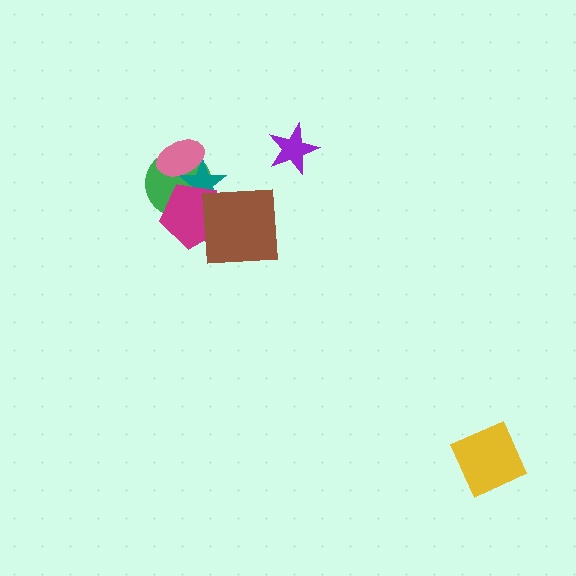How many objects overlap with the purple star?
0 objects overlap with the purple star.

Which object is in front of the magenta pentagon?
The brown square is in front of the magenta pentagon.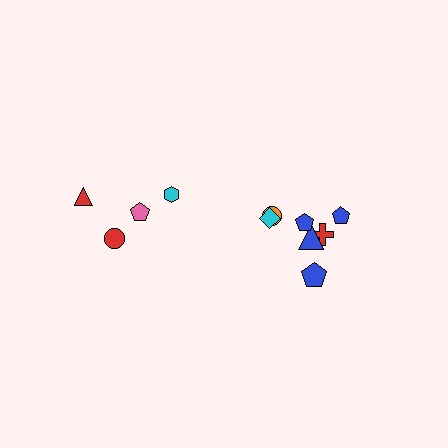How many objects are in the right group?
There are 7 objects.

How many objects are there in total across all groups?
There are 11 objects.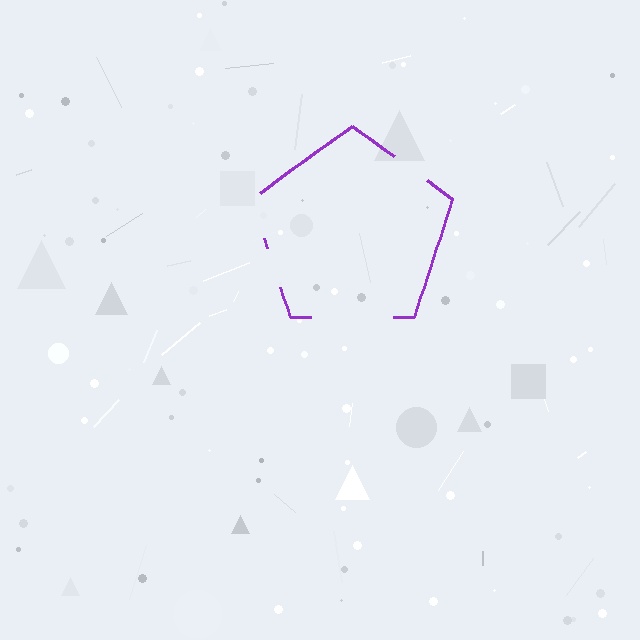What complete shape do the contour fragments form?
The contour fragments form a pentagon.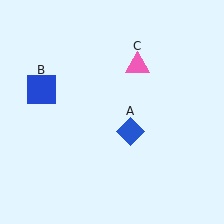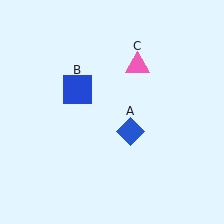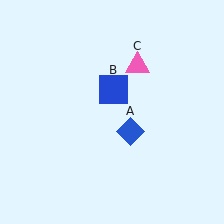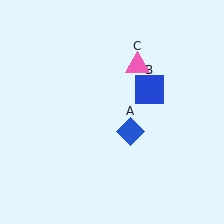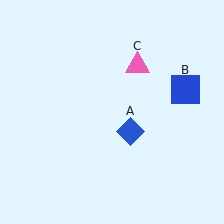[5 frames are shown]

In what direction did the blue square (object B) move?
The blue square (object B) moved right.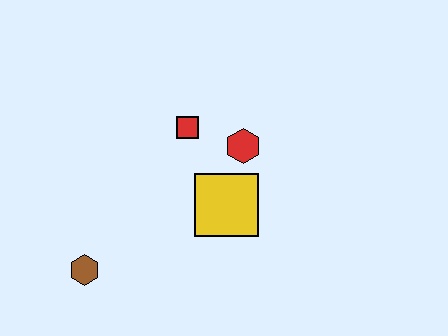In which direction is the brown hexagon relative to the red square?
The brown hexagon is below the red square.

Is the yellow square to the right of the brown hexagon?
Yes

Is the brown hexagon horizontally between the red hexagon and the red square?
No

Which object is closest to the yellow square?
The red hexagon is closest to the yellow square.